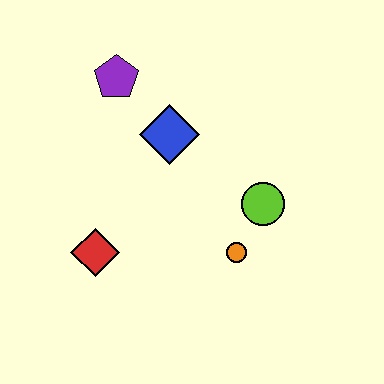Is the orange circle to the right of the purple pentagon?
Yes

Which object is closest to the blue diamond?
The purple pentagon is closest to the blue diamond.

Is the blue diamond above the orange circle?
Yes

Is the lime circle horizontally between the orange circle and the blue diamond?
No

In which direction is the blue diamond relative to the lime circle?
The blue diamond is to the left of the lime circle.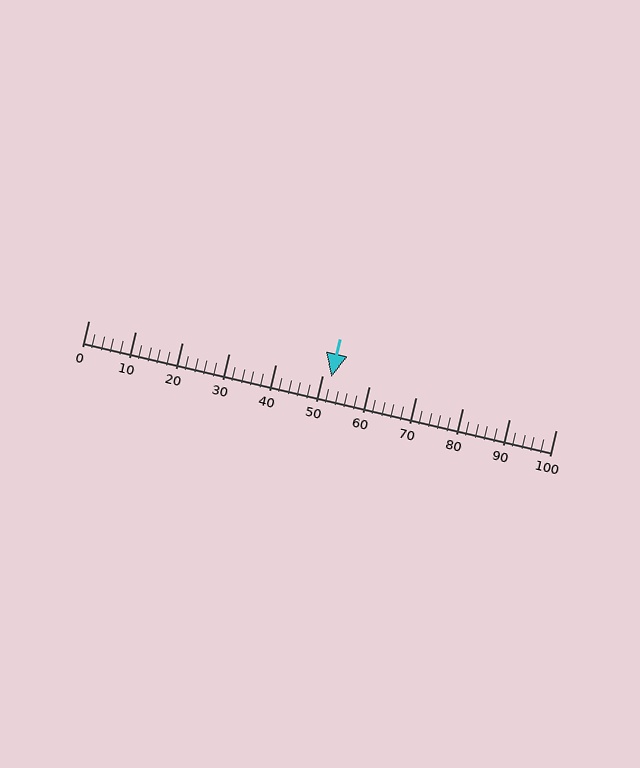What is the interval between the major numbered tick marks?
The major tick marks are spaced 10 units apart.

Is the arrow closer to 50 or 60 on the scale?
The arrow is closer to 50.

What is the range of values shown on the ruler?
The ruler shows values from 0 to 100.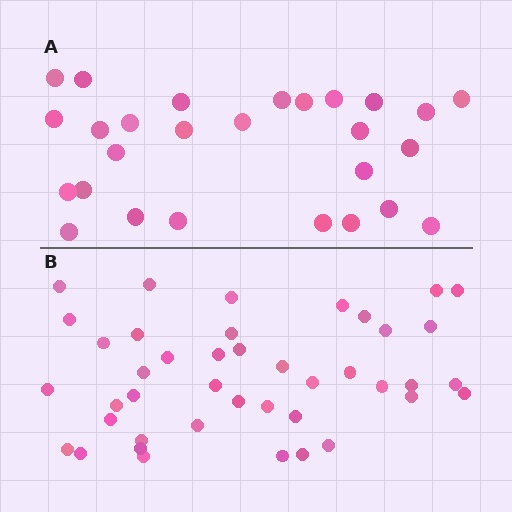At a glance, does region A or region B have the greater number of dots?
Region B (the bottom region) has more dots.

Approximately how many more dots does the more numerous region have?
Region B has approximately 15 more dots than region A.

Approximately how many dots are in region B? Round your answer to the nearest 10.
About 40 dots. (The exact count is 42, which rounds to 40.)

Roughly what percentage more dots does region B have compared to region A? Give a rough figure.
About 55% more.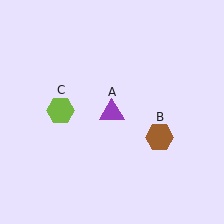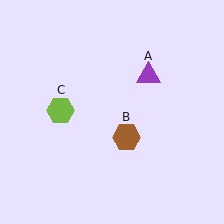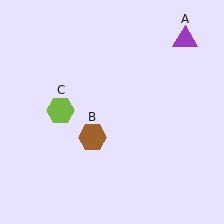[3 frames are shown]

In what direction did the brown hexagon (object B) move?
The brown hexagon (object B) moved left.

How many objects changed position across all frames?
2 objects changed position: purple triangle (object A), brown hexagon (object B).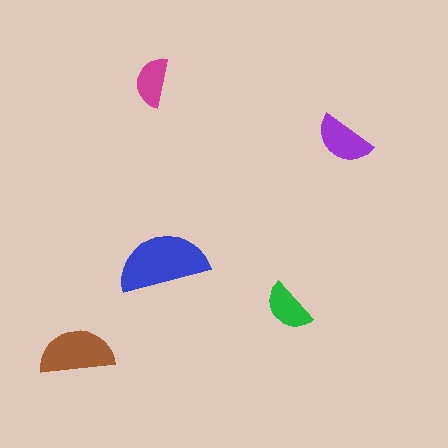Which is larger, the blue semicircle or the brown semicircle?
The blue one.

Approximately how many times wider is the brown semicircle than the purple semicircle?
About 1.5 times wider.